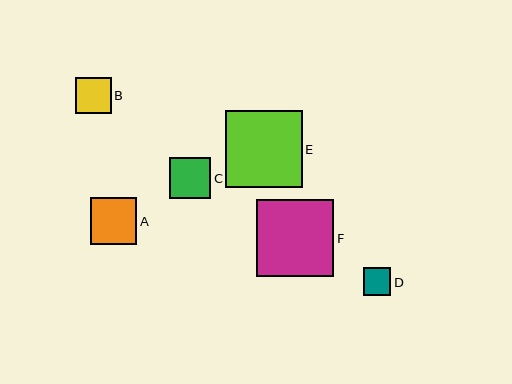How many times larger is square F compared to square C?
Square F is approximately 1.9 times the size of square C.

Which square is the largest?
Square F is the largest with a size of approximately 77 pixels.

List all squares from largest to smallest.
From largest to smallest: F, E, A, C, B, D.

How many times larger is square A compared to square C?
Square A is approximately 1.1 times the size of square C.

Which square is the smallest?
Square D is the smallest with a size of approximately 27 pixels.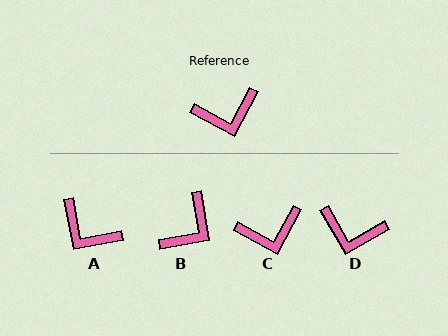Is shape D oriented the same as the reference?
No, it is off by about 31 degrees.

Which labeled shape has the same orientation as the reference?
C.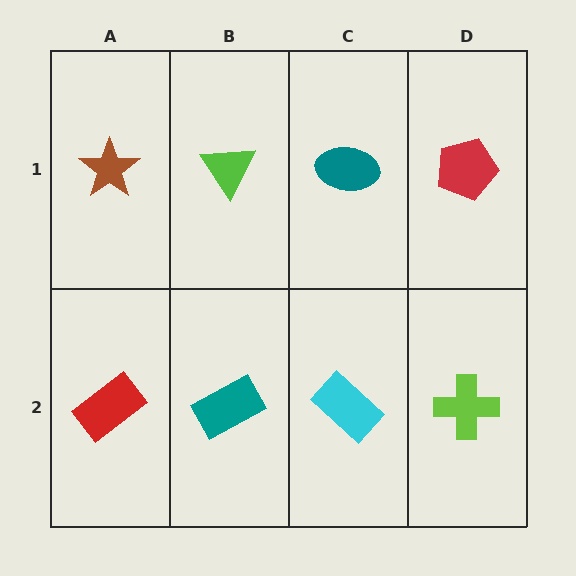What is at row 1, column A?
A brown star.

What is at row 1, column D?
A red pentagon.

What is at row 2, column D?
A lime cross.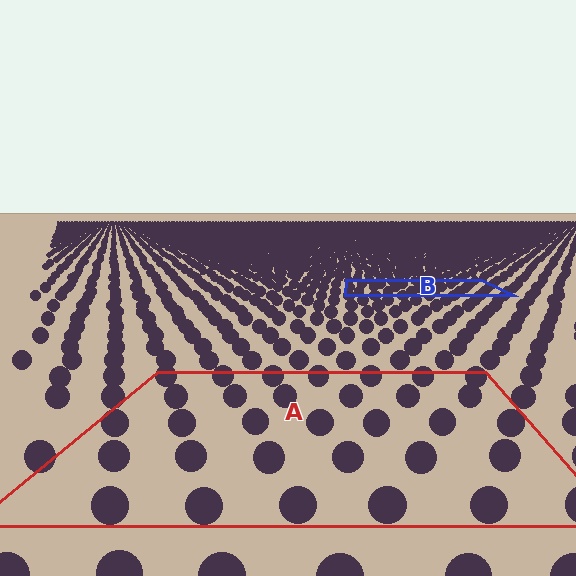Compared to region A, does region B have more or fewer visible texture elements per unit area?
Region B has more texture elements per unit area — they are packed more densely because it is farther away.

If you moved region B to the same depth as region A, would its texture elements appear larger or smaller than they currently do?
They would appear larger. At a closer depth, the same texture elements are projected at a bigger on-screen size.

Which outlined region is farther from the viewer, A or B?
Region B is farther from the viewer — the texture elements inside it appear smaller and more densely packed.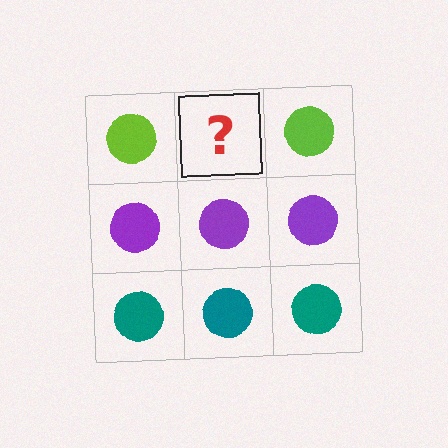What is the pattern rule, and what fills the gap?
The rule is that each row has a consistent color. The gap should be filled with a lime circle.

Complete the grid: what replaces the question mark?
The question mark should be replaced with a lime circle.